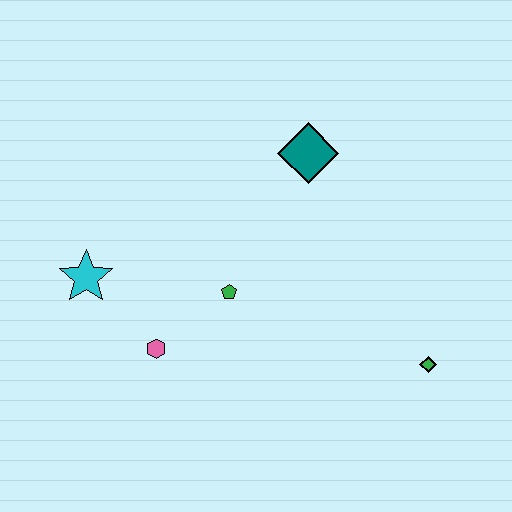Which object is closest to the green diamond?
The green pentagon is closest to the green diamond.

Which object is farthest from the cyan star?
The green diamond is farthest from the cyan star.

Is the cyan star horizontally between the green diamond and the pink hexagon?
No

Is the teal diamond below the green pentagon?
No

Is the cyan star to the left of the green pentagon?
Yes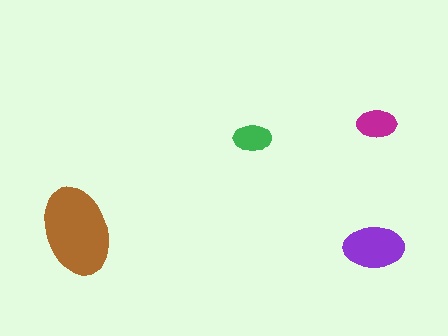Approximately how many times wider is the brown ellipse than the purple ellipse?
About 1.5 times wider.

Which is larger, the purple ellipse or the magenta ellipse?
The purple one.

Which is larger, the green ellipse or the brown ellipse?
The brown one.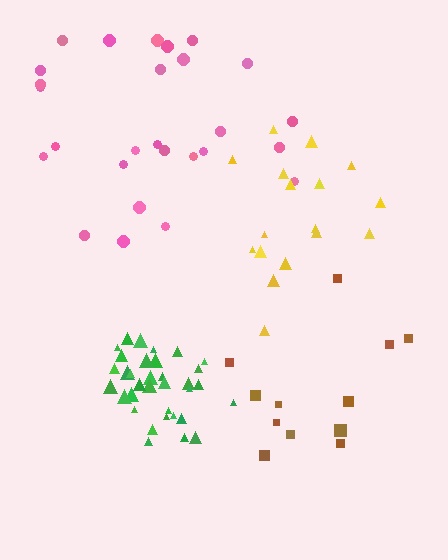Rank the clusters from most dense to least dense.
green, yellow, pink, brown.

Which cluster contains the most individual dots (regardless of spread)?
Green (34).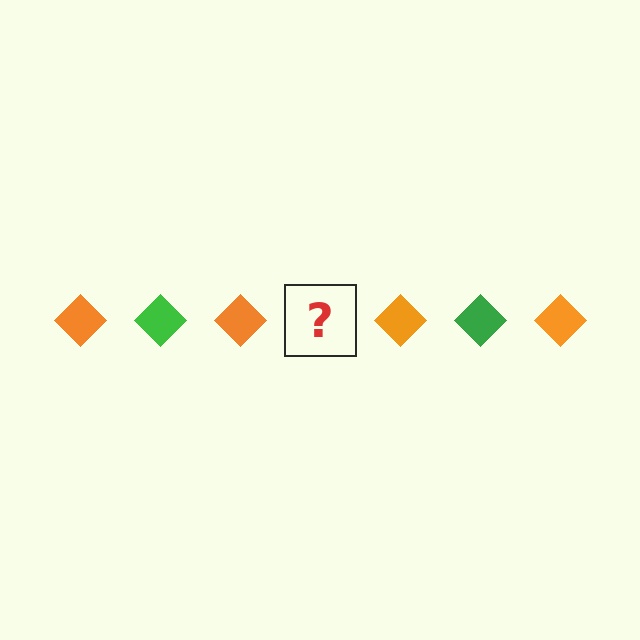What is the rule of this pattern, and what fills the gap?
The rule is that the pattern cycles through orange, green diamonds. The gap should be filled with a green diamond.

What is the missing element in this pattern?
The missing element is a green diamond.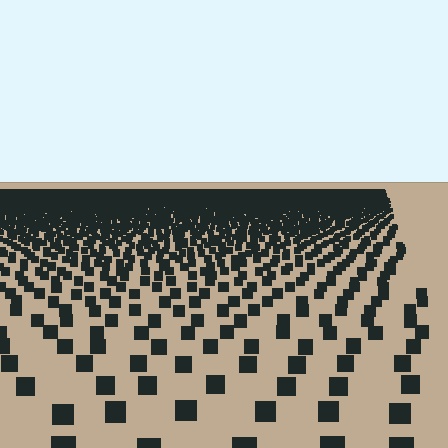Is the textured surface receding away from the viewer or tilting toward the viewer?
The surface is receding away from the viewer. Texture elements get smaller and denser toward the top.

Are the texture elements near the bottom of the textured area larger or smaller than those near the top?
Larger. Near the bottom, elements are closer to the viewer and appear at a bigger on-screen size.